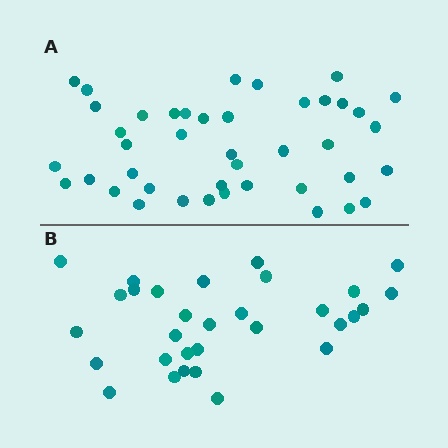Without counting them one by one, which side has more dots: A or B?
Region A (the top region) has more dots.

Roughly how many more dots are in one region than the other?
Region A has roughly 12 or so more dots than region B.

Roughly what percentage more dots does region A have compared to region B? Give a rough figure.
About 35% more.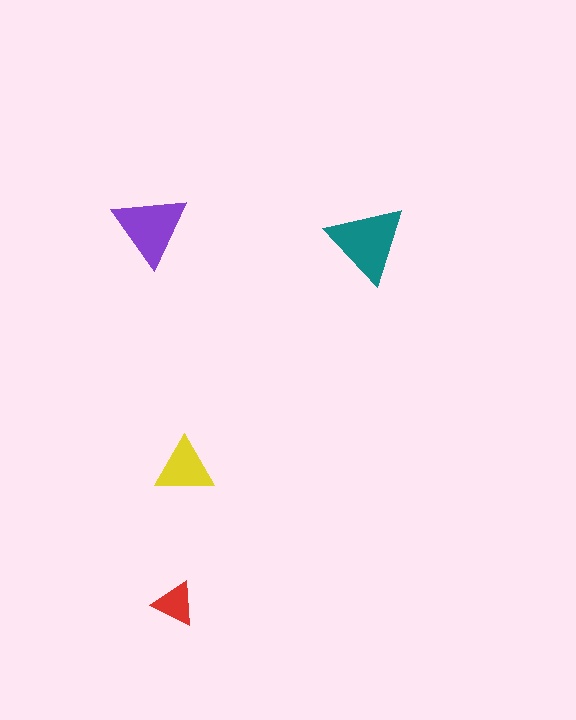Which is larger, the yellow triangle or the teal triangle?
The teal one.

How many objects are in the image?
There are 4 objects in the image.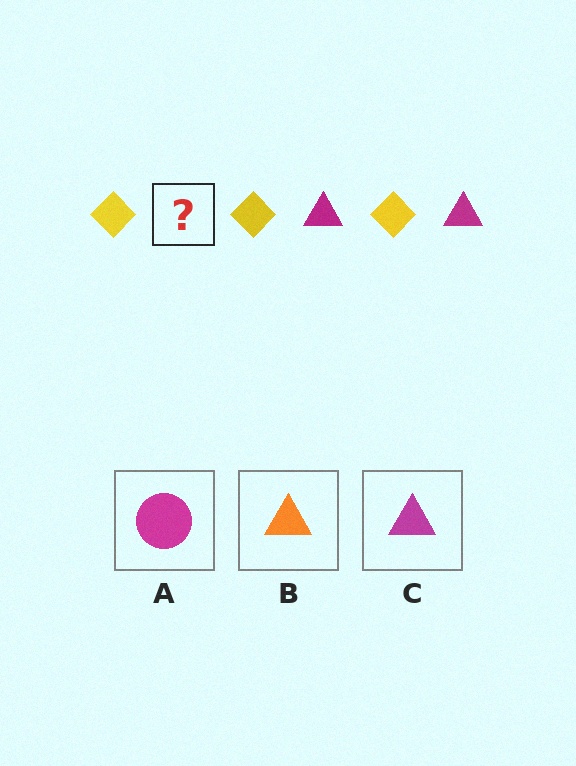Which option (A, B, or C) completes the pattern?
C.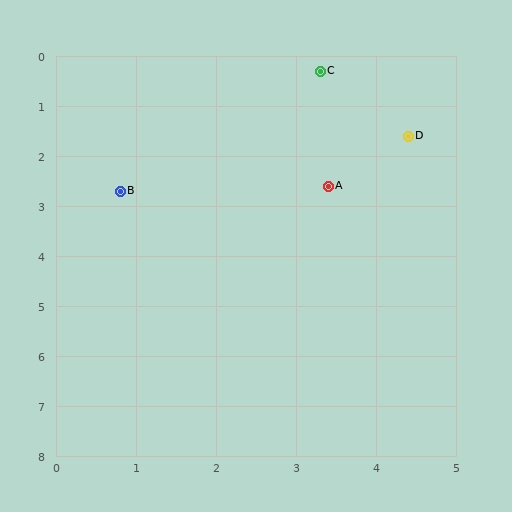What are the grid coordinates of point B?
Point B is at approximately (0.8, 2.7).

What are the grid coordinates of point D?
Point D is at approximately (4.4, 1.6).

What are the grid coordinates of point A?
Point A is at approximately (3.4, 2.6).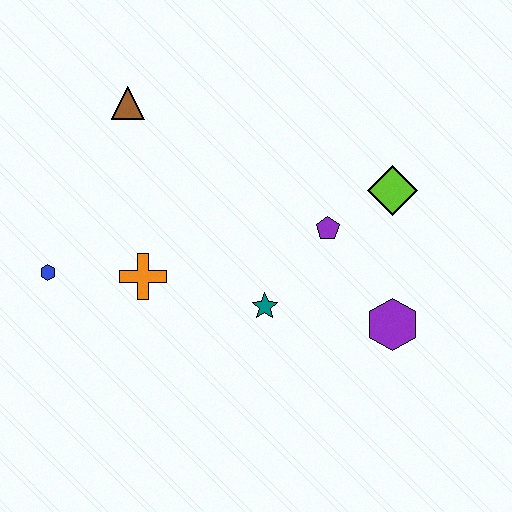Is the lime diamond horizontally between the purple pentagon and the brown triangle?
No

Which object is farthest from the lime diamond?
The blue hexagon is farthest from the lime diamond.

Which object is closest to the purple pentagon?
The lime diamond is closest to the purple pentagon.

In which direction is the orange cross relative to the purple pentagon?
The orange cross is to the left of the purple pentagon.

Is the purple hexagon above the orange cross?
No